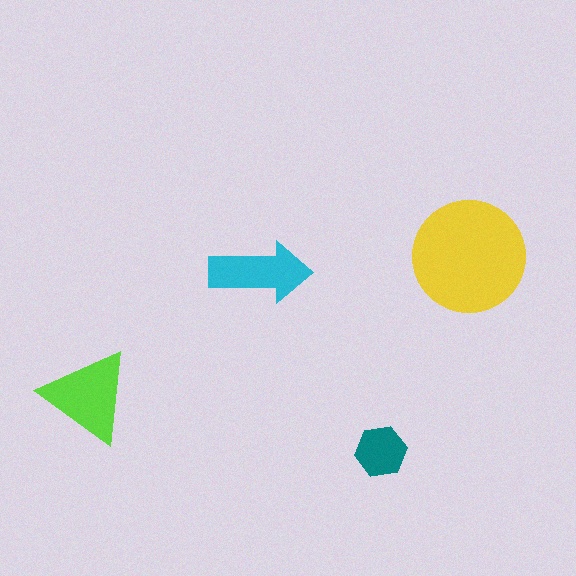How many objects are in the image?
There are 4 objects in the image.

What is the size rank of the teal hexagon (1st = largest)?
4th.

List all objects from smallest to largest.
The teal hexagon, the cyan arrow, the lime triangle, the yellow circle.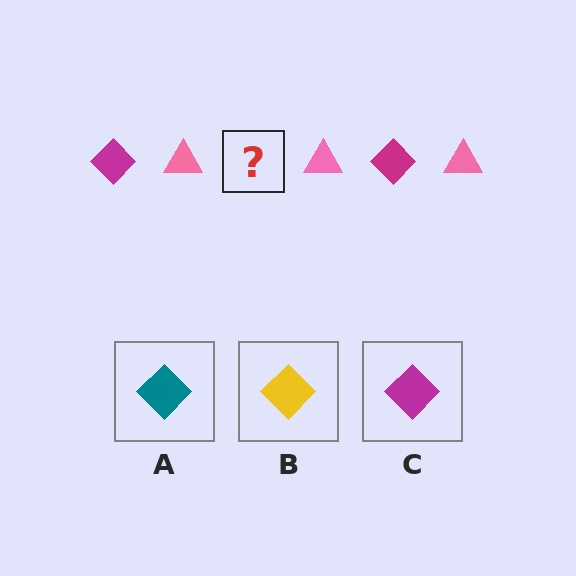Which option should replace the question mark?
Option C.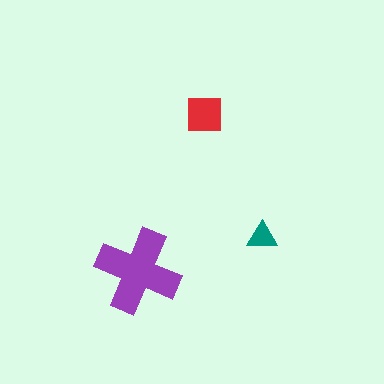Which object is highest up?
The red square is topmost.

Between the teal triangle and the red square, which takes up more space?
The red square.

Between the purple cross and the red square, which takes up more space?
The purple cross.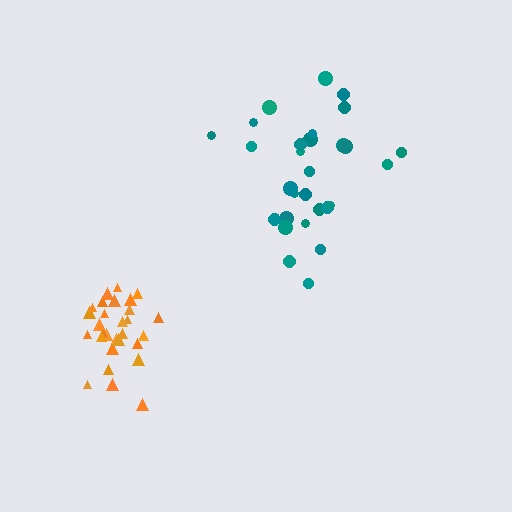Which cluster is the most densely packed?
Orange.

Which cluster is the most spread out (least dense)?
Teal.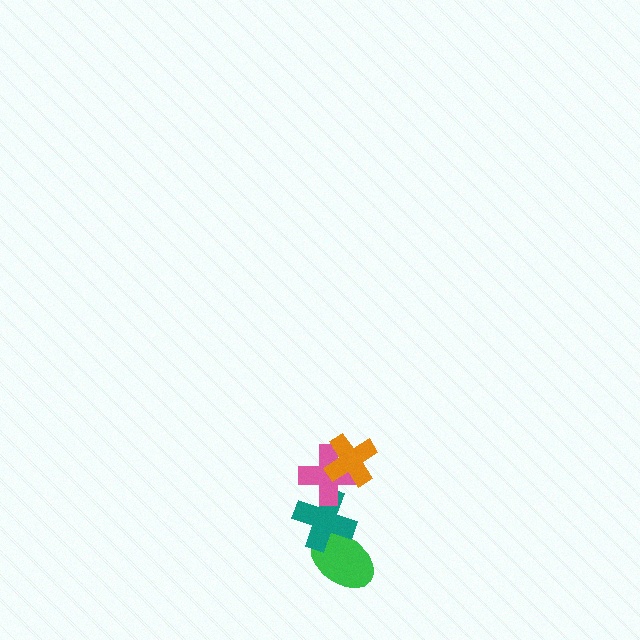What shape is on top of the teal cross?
The pink cross is on top of the teal cross.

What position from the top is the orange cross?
The orange cross is 1st from the top.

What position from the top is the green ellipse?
The green ellipse is 4th from the top.